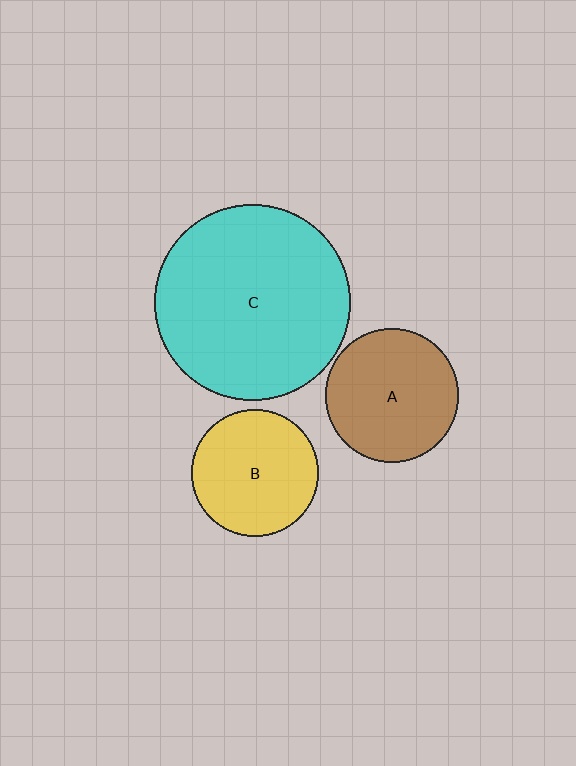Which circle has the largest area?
Circle C (cyan).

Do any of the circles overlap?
No, none of the circles overlap.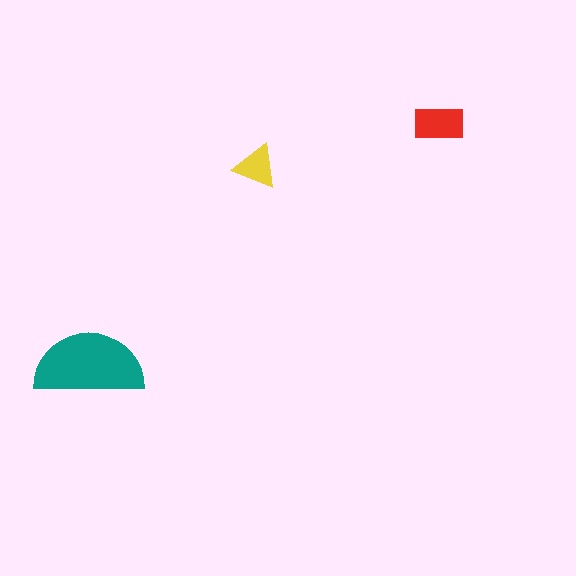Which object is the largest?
The teal semicircle.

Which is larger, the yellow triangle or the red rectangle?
The red rectangle.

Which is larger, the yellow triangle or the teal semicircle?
The teal semicircle.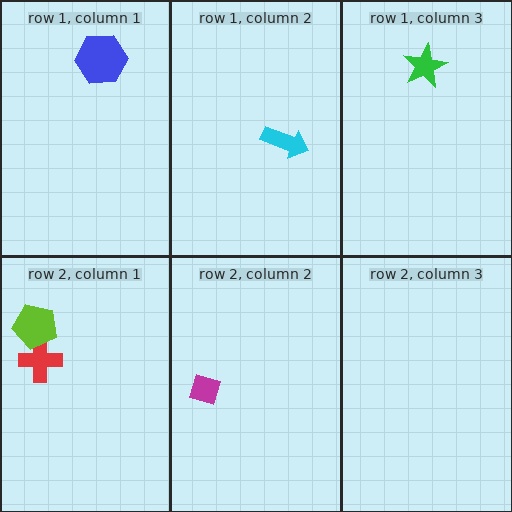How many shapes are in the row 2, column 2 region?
1.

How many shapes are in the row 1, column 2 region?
1.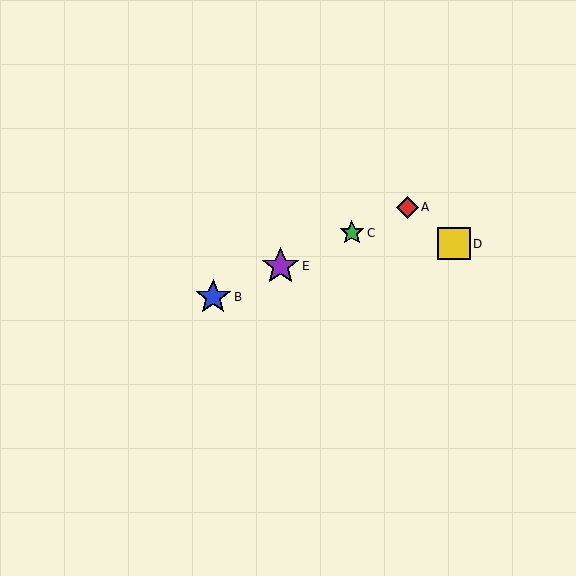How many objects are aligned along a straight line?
4 objects (A, B, C, E) are aligned along a straight line.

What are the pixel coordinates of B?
Object B is at (213, 297).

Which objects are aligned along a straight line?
Objects A, B, C, E are aligned along a straight line.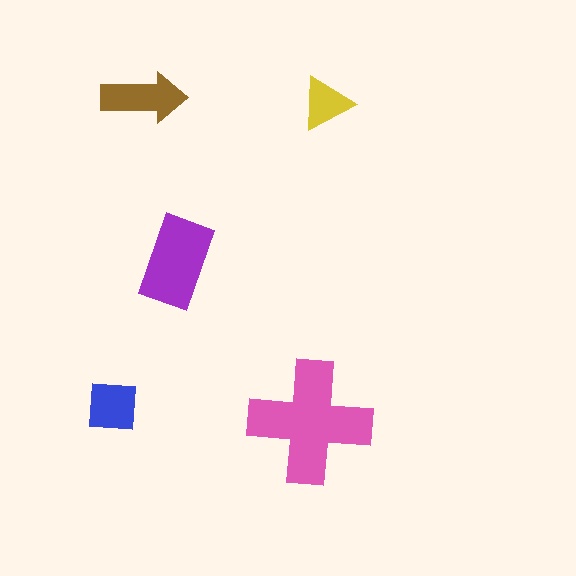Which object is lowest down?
The pink cross is bottommost.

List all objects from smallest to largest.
The yellow triangle, the blue square, the brown arrow, the purple rectangle, the pink cross.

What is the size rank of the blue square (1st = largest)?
4th.